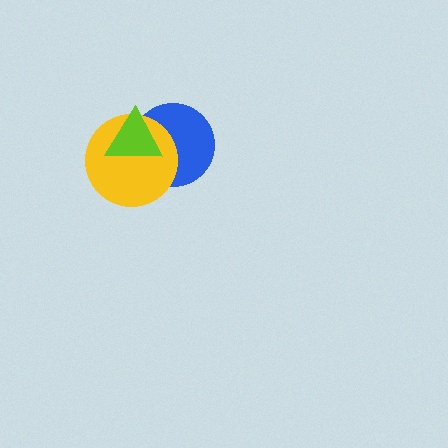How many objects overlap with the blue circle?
2 objects overlap with the blue circle.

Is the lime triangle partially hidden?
No, no other shape covers it.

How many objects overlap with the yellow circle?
2 objects overlap with the yellow circle.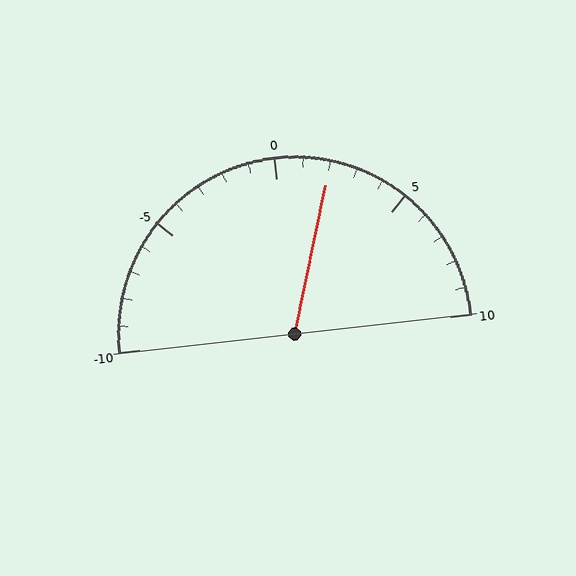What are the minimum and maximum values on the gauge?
The gauge ranges from -10 to 10.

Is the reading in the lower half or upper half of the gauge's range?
The reading is in the upper half of the range (-10 to 10).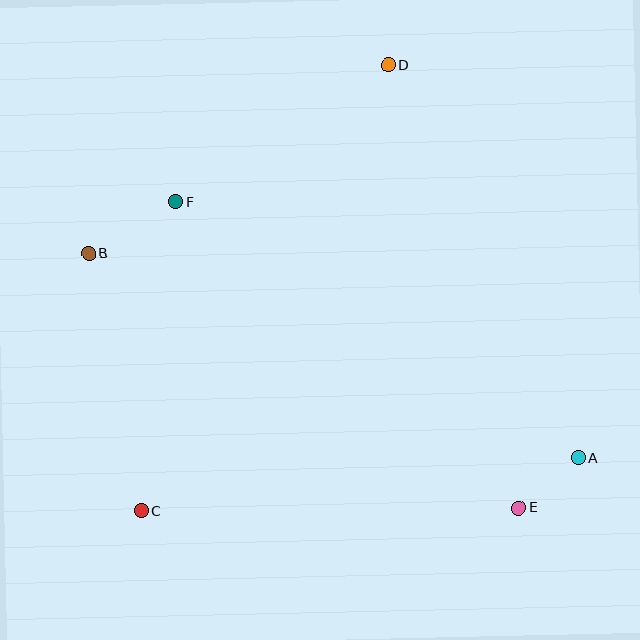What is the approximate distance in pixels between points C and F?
The distance between C and F is approximately 310 pixels.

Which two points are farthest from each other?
Points A and B are farthest from each other.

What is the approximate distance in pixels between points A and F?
The distance between A and F is approximately 477 pixels.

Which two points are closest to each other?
Points A and E are closest to each other.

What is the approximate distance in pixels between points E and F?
The distance between E and F is approximately 460 pixels.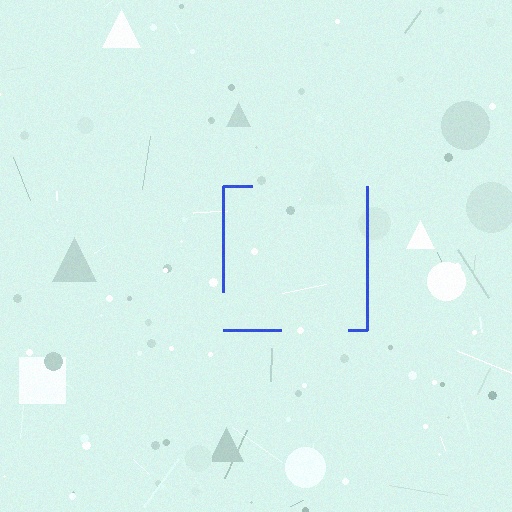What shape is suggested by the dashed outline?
The dashed outline suggests a square.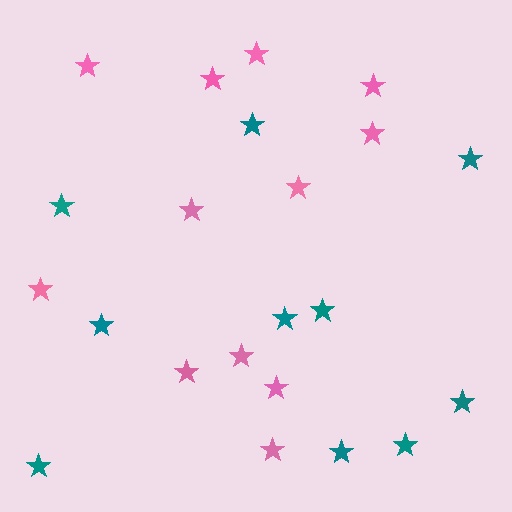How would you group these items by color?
There are 2 groups: one group of pink stars (12) and one group of teal stars (10).